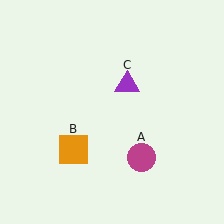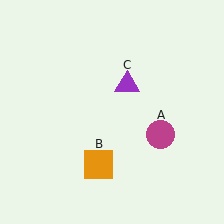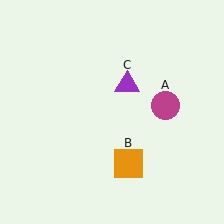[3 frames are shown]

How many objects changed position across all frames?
2 objects changed position: magenta circle (object A), orange square (object B).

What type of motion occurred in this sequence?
The magenta circle (object A), orange square (object B) rotated counterclockwise around the center of the scene.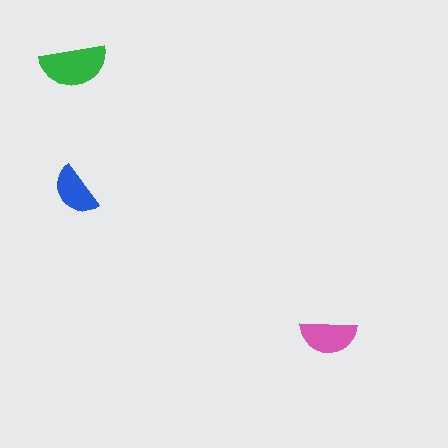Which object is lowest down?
The pink semicircle is bottommost.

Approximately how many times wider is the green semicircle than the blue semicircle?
About 1.5 times wider.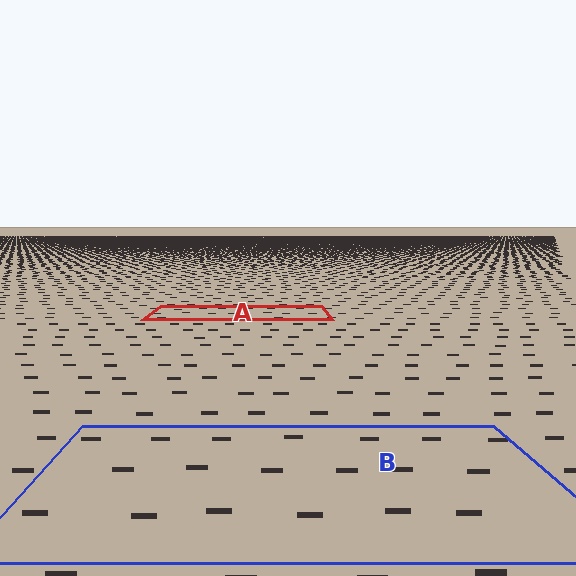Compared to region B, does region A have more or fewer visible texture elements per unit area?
Region A has more texture elements per unit area — they are packed more densely because it is farther away.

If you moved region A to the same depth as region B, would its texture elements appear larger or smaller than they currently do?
They would appear larger. At a closer depth, the same texture elements are projected at a bigger on-screen size.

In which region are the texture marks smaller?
The texture marks are smaller in region A, because it is farther away.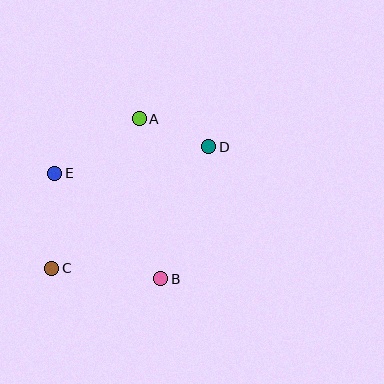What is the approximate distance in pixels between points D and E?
The distance between D and E is approximately 156 pixels.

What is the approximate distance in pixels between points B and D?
The distance between B and D is approximately 140 pixels.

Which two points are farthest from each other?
Points C and D are farthest from each other.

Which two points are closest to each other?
Points A and D are closest to each other.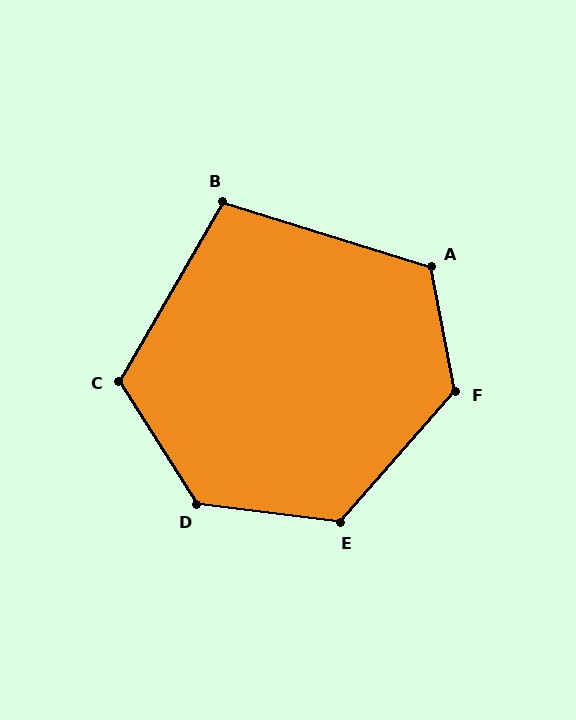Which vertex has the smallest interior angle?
B, at approximately 103 degrees.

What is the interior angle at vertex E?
Approximately 124 degrees (obtuse).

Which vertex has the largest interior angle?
D, at approximately 130 degrees.